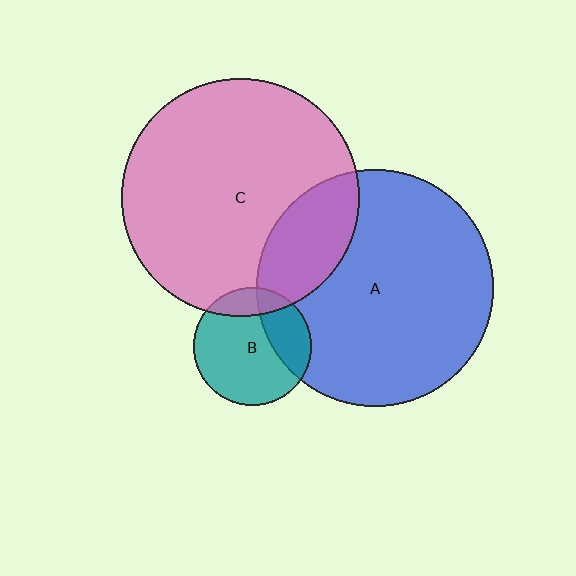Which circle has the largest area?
Circle C (pink).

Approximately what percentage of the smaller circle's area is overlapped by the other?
Approximately 15%.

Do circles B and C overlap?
Yes.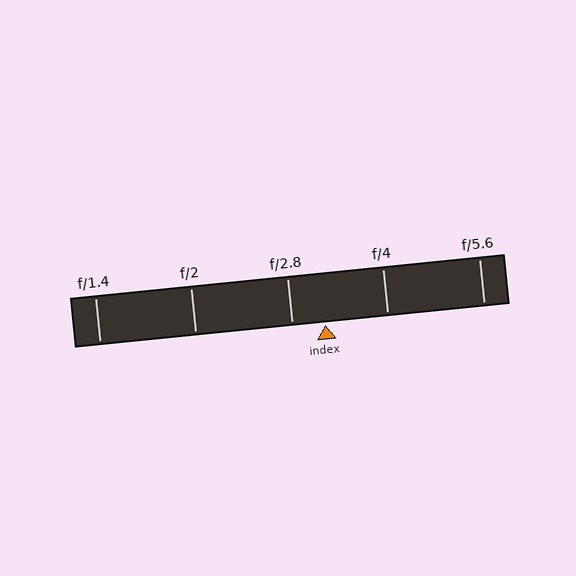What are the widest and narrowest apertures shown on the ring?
The widest aperture shown is f/1.4 and the narrowest is f/5.6.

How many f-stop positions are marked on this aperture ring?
There are 5 f-stop positions marked.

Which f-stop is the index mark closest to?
The index mark is closest to f/2.8.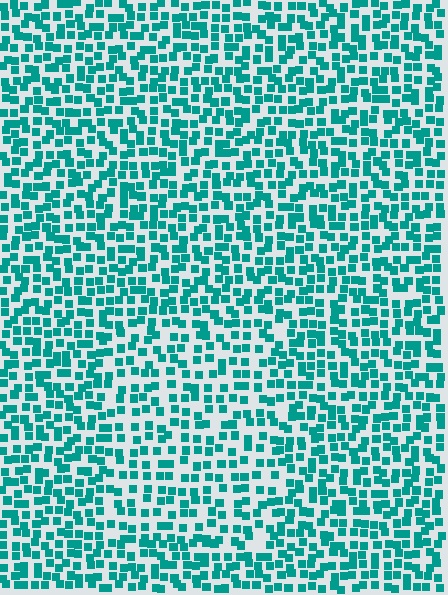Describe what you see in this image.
The image contains small teal elements arranged at two different densities. A rectangle-shaped region is visible where the elements are less densely packed than the surrounding area.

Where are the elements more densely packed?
The elements are more densely packed outside the rectangle boundary.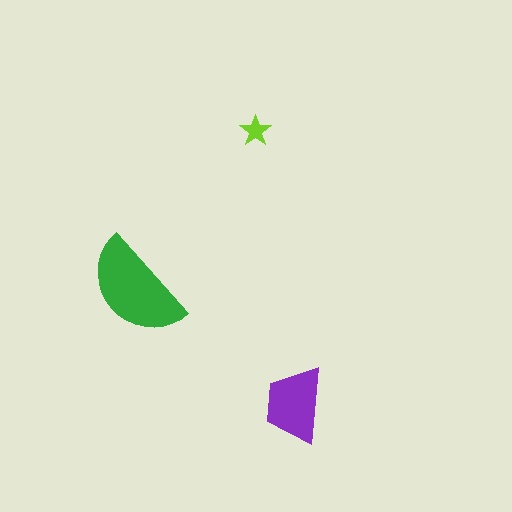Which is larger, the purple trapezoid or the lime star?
The purple trapezoid.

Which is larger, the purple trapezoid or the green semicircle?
The green semicircle.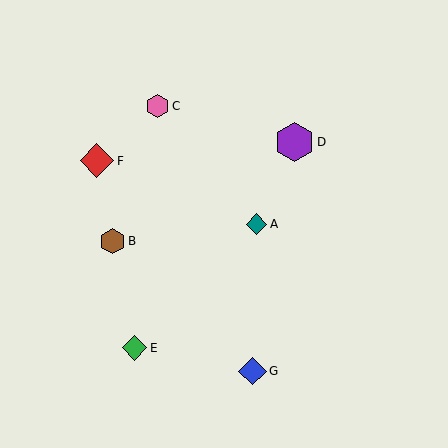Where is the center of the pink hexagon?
The center of the pink hexagon is at (157, 106).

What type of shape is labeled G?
Shape G is a blue diamond.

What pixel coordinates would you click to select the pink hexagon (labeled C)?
Click at (157, 106) to select the pink hexagon C.